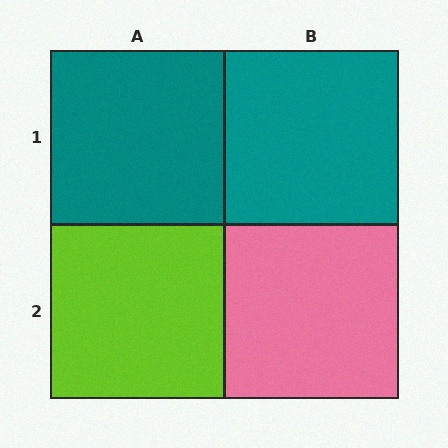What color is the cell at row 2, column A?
Lime.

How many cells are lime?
1 cell is lime.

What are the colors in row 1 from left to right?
Teal, teal.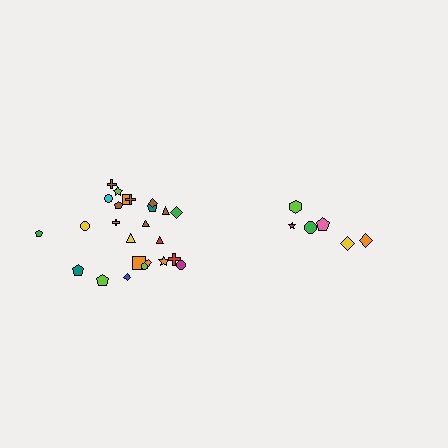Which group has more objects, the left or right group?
The left group.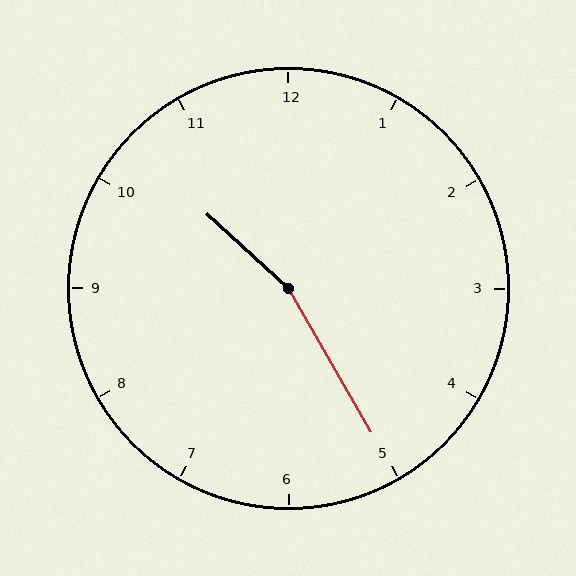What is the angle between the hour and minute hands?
Approximately 162 degrees.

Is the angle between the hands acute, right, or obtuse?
It is obtuse.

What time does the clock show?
10:25.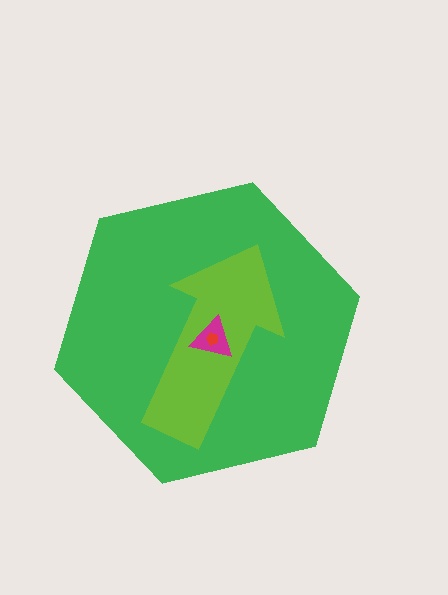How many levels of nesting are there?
4.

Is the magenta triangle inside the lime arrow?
Yes.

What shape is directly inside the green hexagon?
The lime arrow.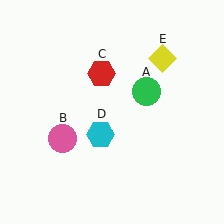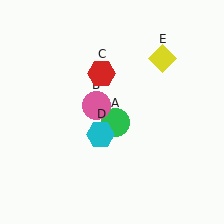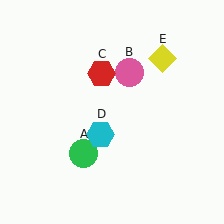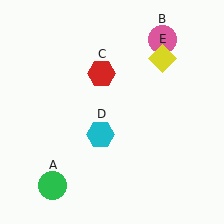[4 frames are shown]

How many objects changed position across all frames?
2 objects changed position: green circle (object A), pink circle (object B).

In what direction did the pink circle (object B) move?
The pink circle (object B) moved up and to the right.